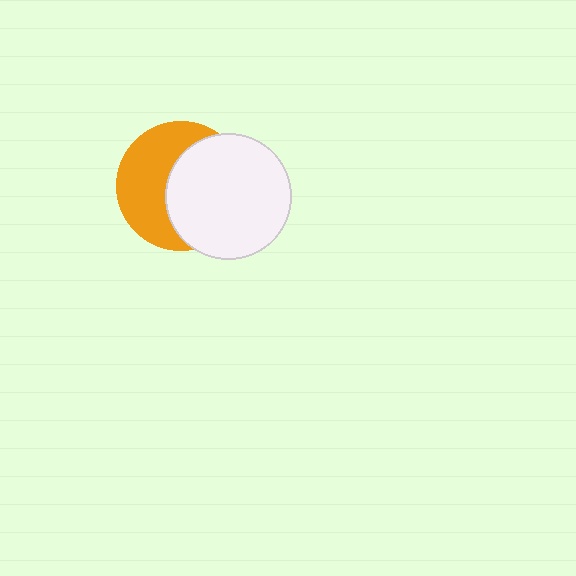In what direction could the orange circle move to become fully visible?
The orange circle could move left. That would shift it out from behind the white circle entirely.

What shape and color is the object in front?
The object in front is a white circle.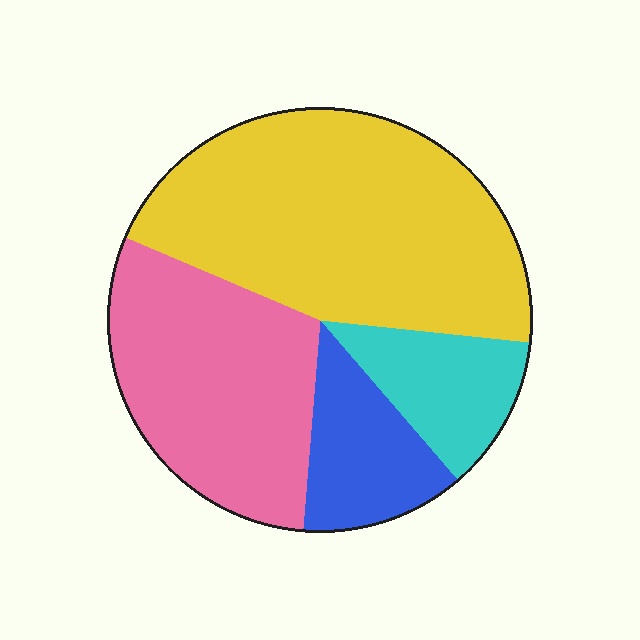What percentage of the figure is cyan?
Cyan takes up about one eighth (1/8) of the figure.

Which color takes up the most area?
Yellow, at roughly 45%.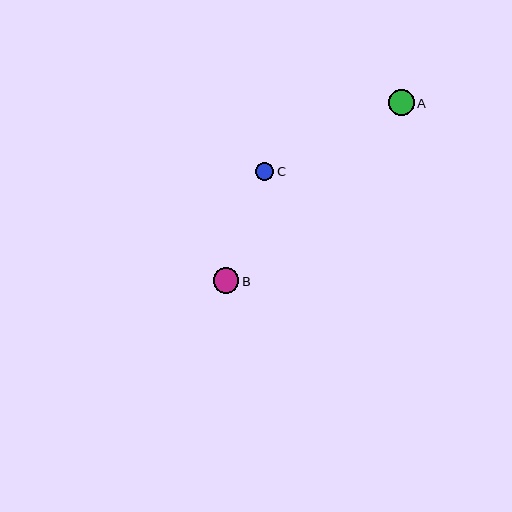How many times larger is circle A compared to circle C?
Circle A is approximately 1.4 times the size of circle C.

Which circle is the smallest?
Circle C is the smallest with a size of approximately 18 pixels.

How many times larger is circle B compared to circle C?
Circle B is approximately 1.4 times the size of circle C.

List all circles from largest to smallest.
From largest to smallest: A, B, C.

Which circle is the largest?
Circle A is the largest with a size of approximately 26 pixels.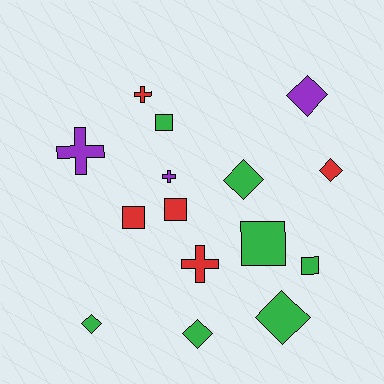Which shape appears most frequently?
Diamond, with 6 objects.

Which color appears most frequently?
Green, with 7 objects.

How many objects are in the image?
There are 15 objects.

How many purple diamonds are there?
There is 1 purple diamond.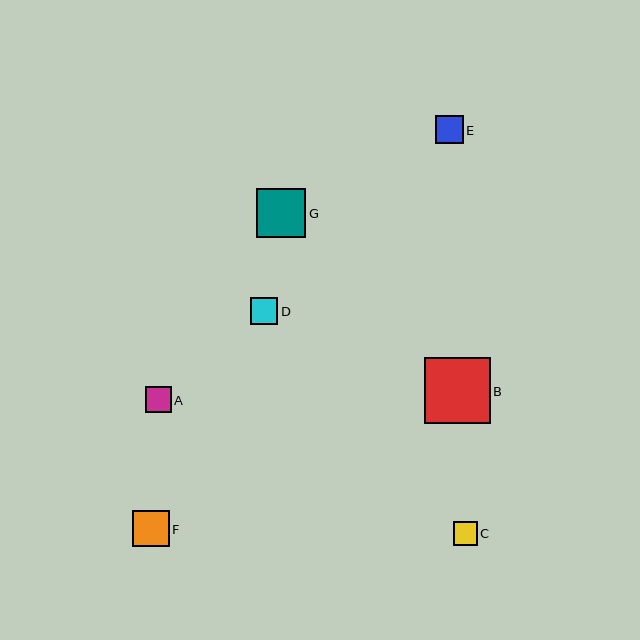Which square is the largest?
Square B is the largest with a size of approximately 66 pixels.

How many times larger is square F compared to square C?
Square F is approximately 1.6 times the size of square C.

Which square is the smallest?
Square C is the smallest with a size of approximately 23 pixels.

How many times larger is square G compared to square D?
Square G is approximately 1.8 times the size of square D.